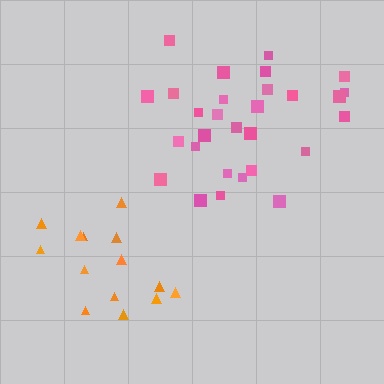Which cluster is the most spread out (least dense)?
Orange.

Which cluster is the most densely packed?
Pink.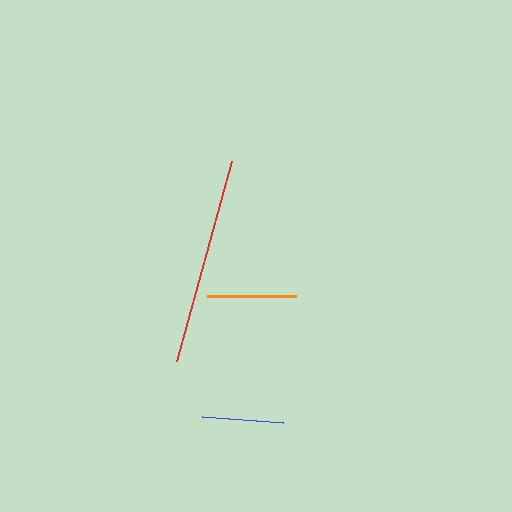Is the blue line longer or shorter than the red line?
The red line is longer than the blue line.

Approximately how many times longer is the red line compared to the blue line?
The red line is approximately 2.6 times the length of the blue line.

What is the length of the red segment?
The red segment is approximately 207 pixels long.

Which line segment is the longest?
The red line is the longest at approximately 207 pixels.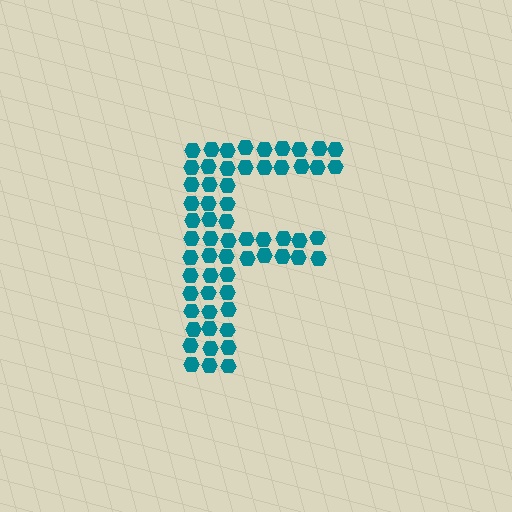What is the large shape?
The large shape is the letter F.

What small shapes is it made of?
It is made of small hexagons.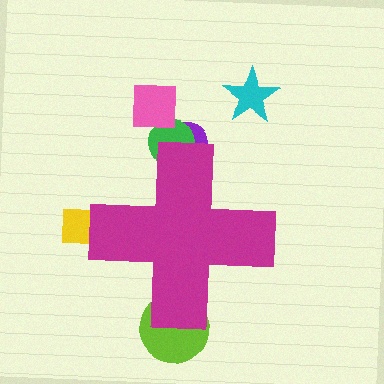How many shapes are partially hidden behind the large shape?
4 shapes are partially hidden.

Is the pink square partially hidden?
No, the pink square is fully visible.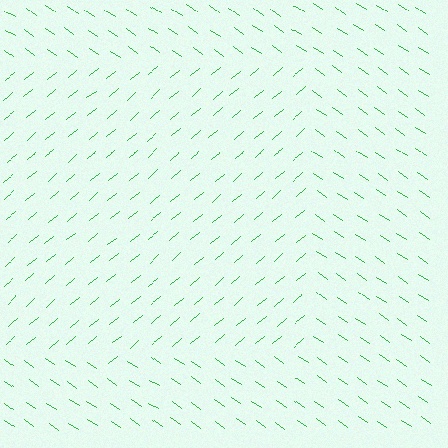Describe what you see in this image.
The image is filled with small green line segments. A rectangle region in the image has lines oriented differently from the surrounding lines, creating a visible texture boundary.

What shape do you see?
I see a rectangle.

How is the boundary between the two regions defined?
The boundary is defined purely by a change in line orientation (approximately 74 degrees difference). All lines are the same color and thickness.